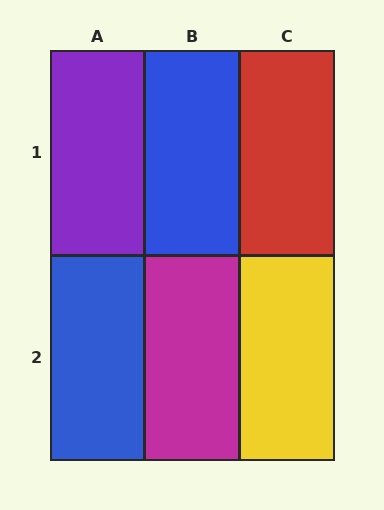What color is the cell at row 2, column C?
Yellow.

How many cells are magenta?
1 cell is magenta.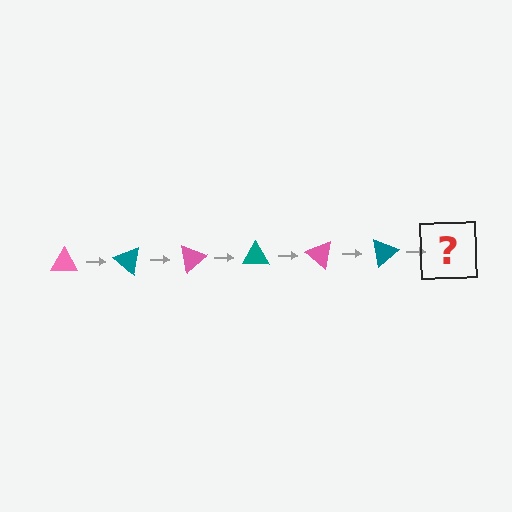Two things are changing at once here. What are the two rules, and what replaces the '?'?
The two rules are that it rotates 40 degrees each step and the color cycles through pink and teal. The '?' should be a pink triangle, rotated 240 degrees from the start.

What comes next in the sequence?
The next element should be a pink triangle, rotated 240 degrees from the start.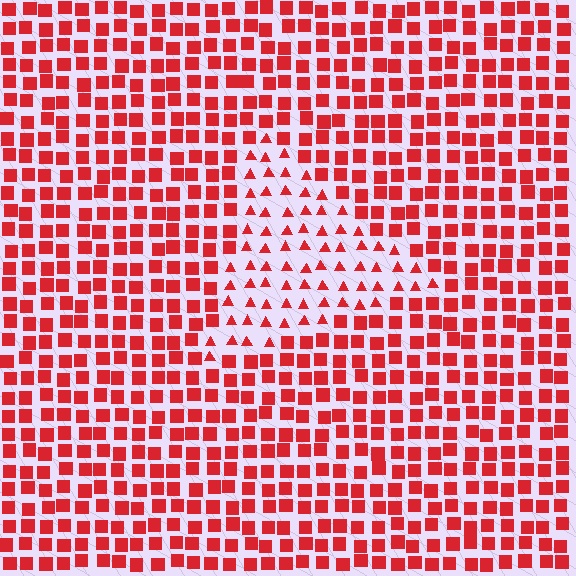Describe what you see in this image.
The image is filled with small red elements arranged in a uniform grid. A triangle-shaped region contains triangles, while the surrounding area contains squares. The boundary is defined purely by the change in element shape.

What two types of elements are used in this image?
The image uses triangles inside the triangle region and squares outside it.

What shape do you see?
I see a triangle.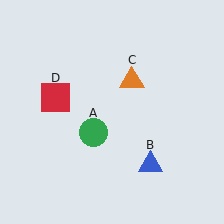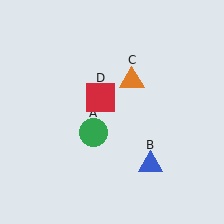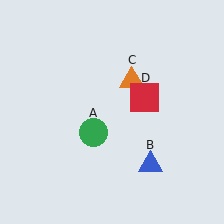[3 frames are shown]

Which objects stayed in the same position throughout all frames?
Green circle (object A) and blue triangle (object B) and orange triangle (object C) remained stationary.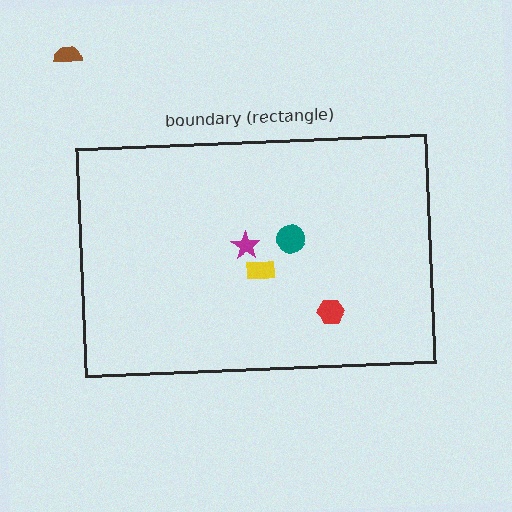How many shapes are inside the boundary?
4 inside, 1 outside.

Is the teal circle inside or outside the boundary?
Inside.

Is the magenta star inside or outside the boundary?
Inside.